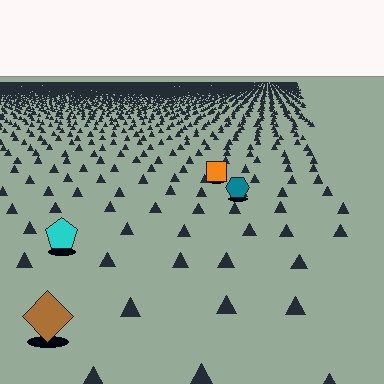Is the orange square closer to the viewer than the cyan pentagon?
No. The cyan pentagon is closer — you can tell from the texture gradient: the ground texture is coarser near it.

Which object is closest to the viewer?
The brown diamond is closest. The texture marks near it are larger and more spread out.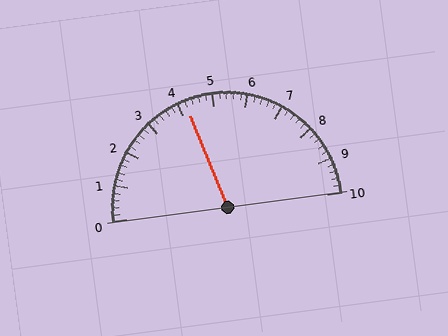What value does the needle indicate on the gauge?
The needle indicates approximately 4.2.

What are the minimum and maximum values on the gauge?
The gauge ranges from 0 to 10.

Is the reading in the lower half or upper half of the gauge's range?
The reading is in the lower half of the range (0 to 10).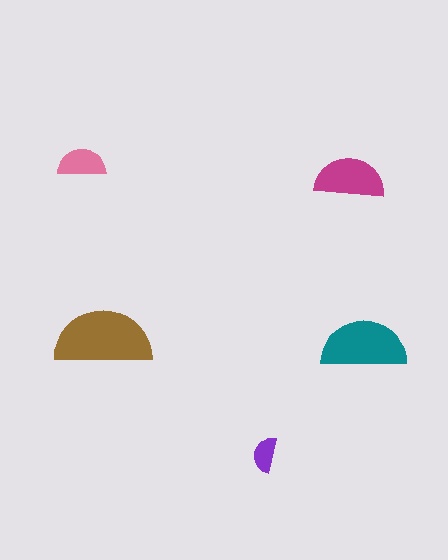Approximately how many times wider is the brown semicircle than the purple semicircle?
About 2.5 times wider.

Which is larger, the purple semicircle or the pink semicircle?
The pink one.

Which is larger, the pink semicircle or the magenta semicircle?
The magenta one.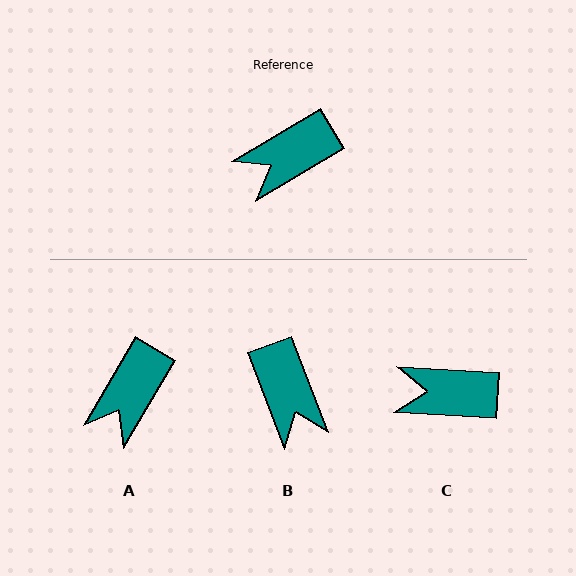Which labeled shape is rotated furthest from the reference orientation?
B, about 80 degrees away.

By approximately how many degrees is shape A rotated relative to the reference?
Approximately 29 degrees counter-clockwise.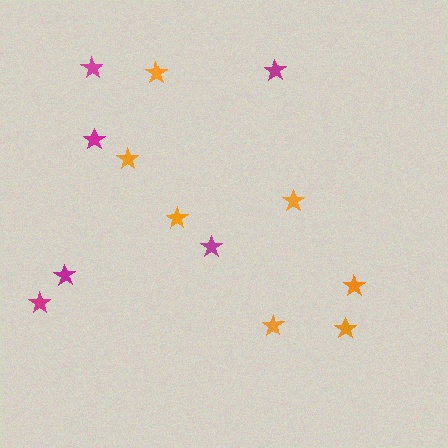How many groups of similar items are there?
There are 2 groups: one group of orange stars (7) and one group of magenta stars (6).